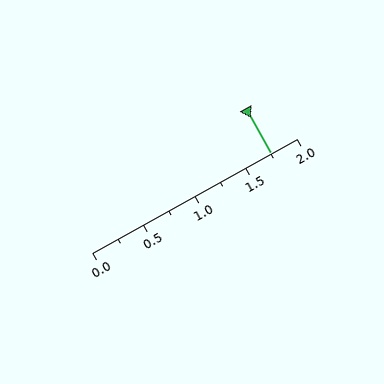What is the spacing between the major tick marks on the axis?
The major ticks are spaced 0.5 apart.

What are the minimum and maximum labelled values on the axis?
The axis runs from 0.0 to 2.0.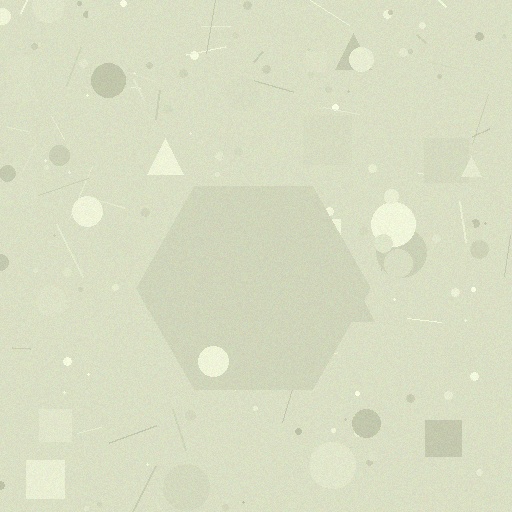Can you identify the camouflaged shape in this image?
The camouflaged shape is a hexagon.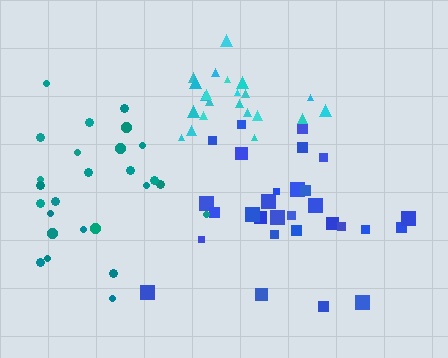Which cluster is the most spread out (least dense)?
Teal.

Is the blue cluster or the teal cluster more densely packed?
Blue.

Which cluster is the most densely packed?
Cyan.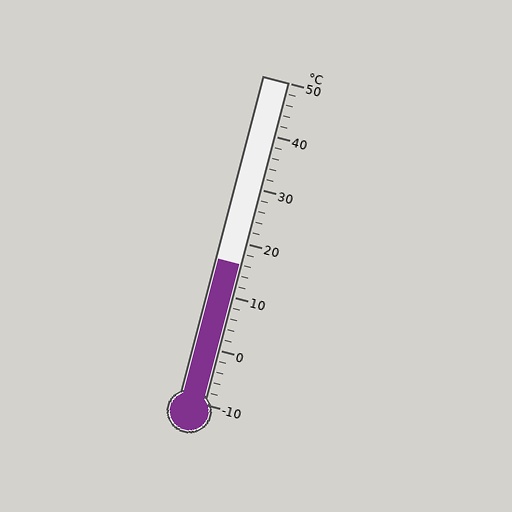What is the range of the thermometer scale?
The thermometer scale ranges from -10°C to 50°C.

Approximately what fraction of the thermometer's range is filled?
The thermometer is filled to approximately 45% of its range.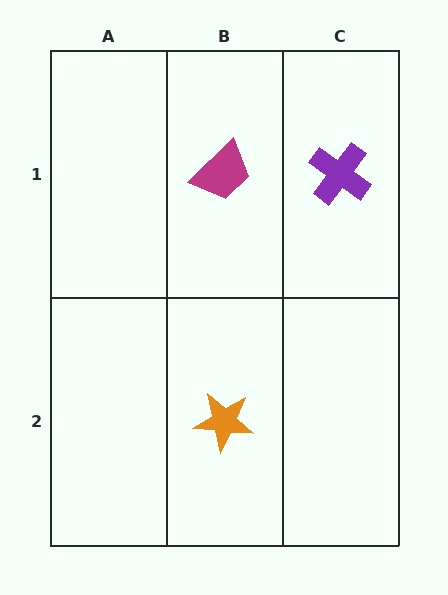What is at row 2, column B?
An orange star.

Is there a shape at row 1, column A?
No, that cell is empty.